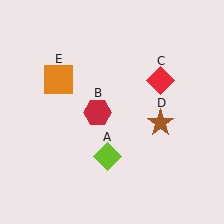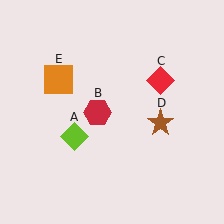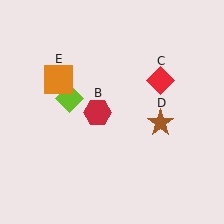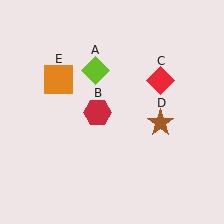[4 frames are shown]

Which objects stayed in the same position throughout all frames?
Red hexagon (object B) and red diamond (object C) and brown star (object D) and orange square (object E) remained stationary.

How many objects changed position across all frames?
1 object changed position: lime diamond (object A).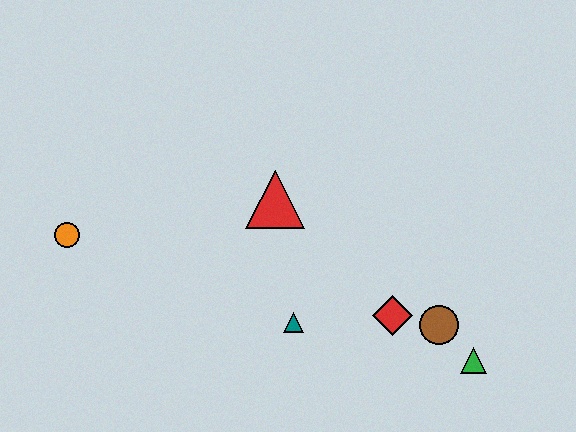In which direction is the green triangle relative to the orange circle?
The green triangle is to the right of the orange circle.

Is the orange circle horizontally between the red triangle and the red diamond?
No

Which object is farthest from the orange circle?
The green triangle is farthest from the orange circle.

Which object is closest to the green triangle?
The brown circle is closest to the green triangle.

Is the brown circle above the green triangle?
Yes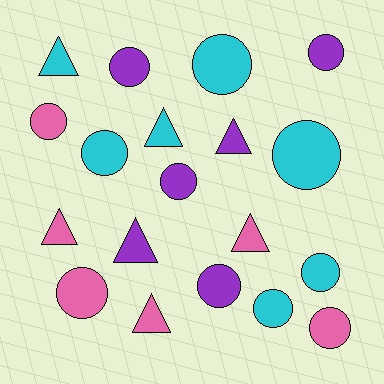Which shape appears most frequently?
Circle, with 12 objects.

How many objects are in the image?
There are 19 objects.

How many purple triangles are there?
There are 2 purple triangles.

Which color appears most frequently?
Cyan, with 7 objects.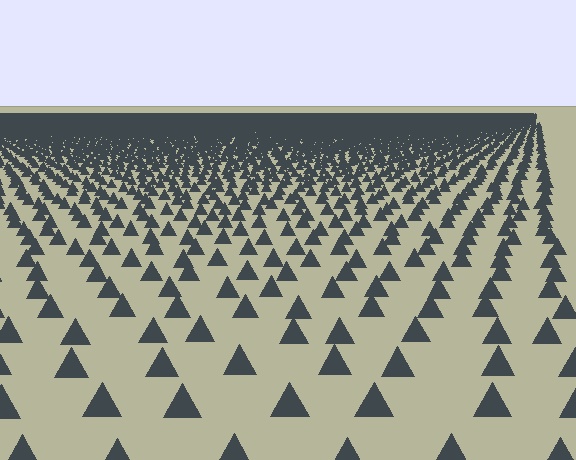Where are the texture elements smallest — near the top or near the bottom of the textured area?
Near the top.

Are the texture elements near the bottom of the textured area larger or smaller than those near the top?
Larger. Near the bottom, elements are closer to the viewer and appear at a bigger on-screen size.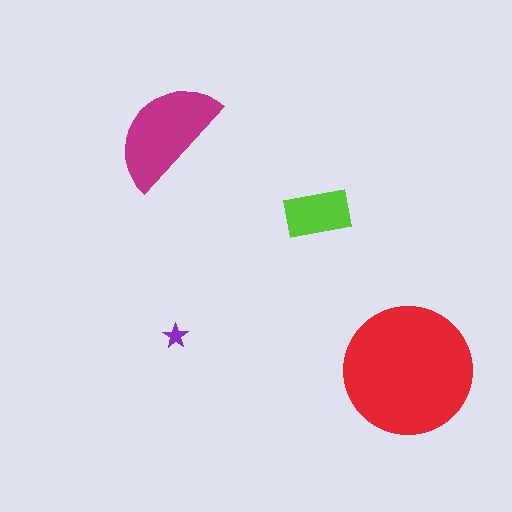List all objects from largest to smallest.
The red circle, the magenta semicircle, the lime rectangle, the purple star.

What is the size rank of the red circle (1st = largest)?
1st.